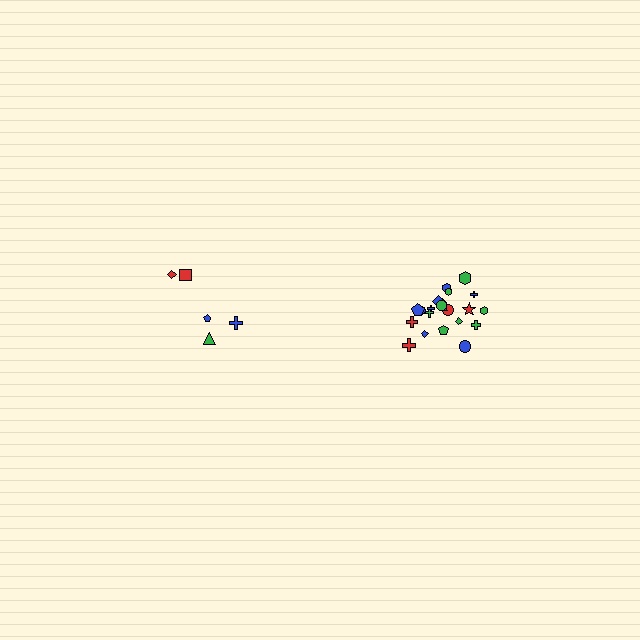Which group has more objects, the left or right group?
The right group.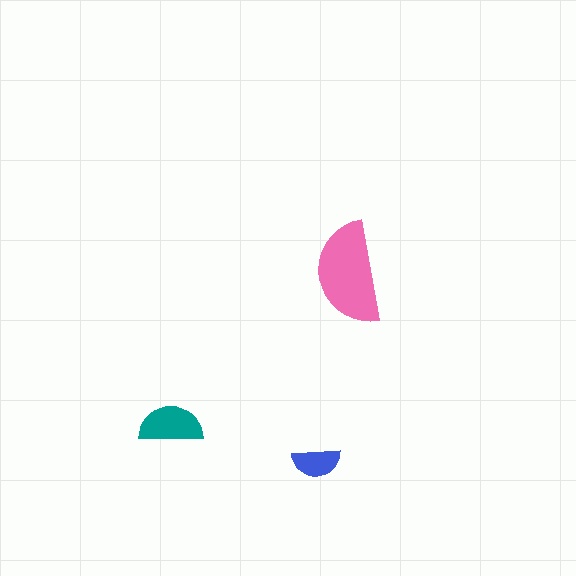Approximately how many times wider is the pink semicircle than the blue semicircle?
About 2 times wider.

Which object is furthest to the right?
The pink semicircle is rightmost.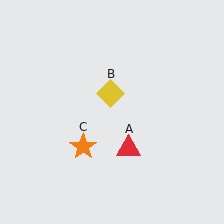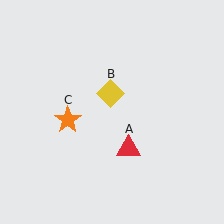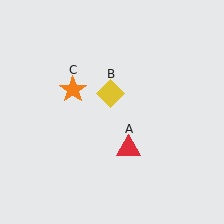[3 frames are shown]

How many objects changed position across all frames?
1 object changed position: orange star (object C).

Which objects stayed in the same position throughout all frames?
Red triangle (object A) and yellow diamond (object B) remained stationary.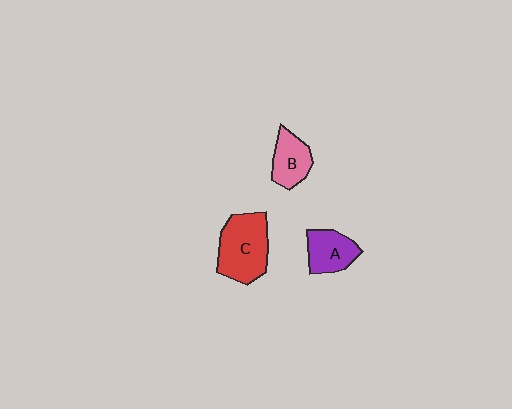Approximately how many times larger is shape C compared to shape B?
Approximately 1.6 times.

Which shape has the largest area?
Shape C (red).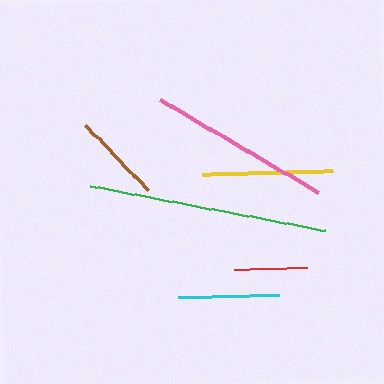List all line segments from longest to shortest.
From longest to shortest: green, pink, yellow, cyan, brown, red.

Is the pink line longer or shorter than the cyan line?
The pink line is longer than the cyan line.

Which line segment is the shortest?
The red line is the shortest at approximately 73 pixels.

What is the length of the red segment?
The red segment is approximately 73 pixels long.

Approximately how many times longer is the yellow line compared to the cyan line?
The yellow line is approximately 1.3 times the length of the cyan line.